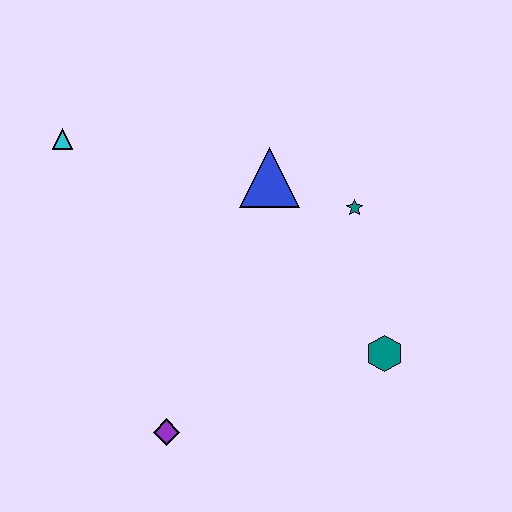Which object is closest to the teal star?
The blue triangle is closest to the teal star.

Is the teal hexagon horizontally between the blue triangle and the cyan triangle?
No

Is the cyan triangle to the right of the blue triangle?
No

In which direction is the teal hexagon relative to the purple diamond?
The teal hexagon is to the right of the purple diamond.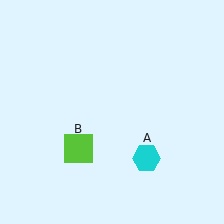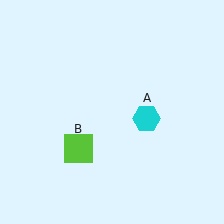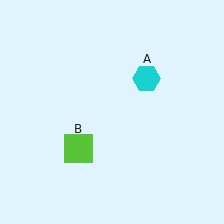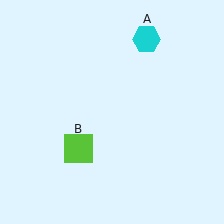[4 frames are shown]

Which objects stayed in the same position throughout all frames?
Lime square (object B) remained stationary.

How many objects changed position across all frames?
1 object changed position: cyan hexagon (object A).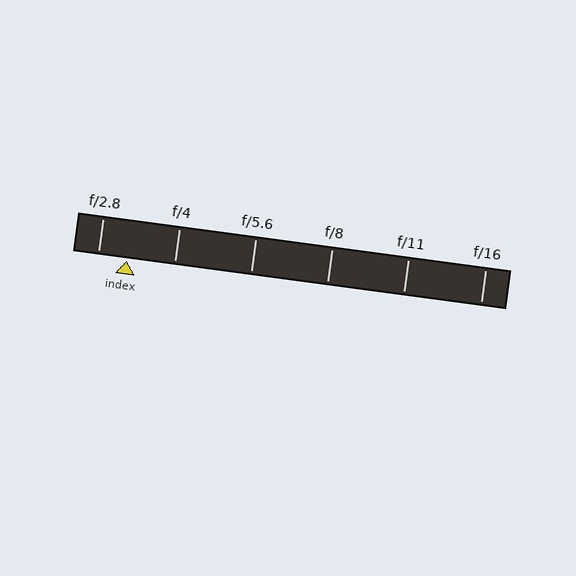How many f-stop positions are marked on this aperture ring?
There are 6 f-stop positions marked.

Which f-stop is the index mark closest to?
The index mark is closest to f/2.8.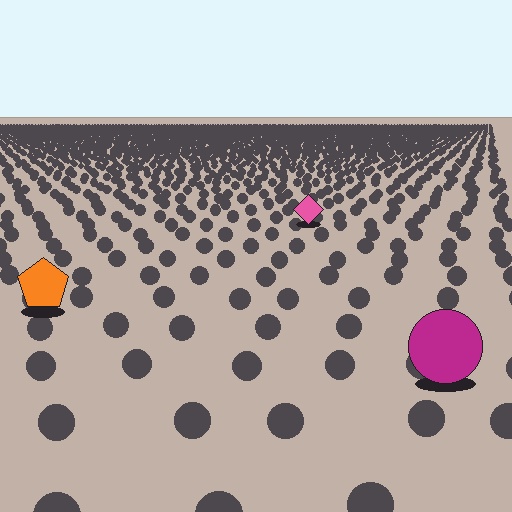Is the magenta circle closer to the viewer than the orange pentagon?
Yes. The magenta circle is closer — you can tell from the texture gradient: the ground texture is coarser near it.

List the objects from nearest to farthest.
From nearest to farthest: the magenta circle, the orange pentagon, the pink diamond.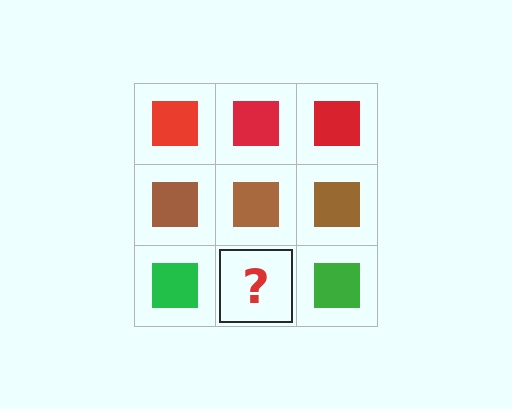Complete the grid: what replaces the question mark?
The question mark should be replaced with a green square.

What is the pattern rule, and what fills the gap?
The rule is that each row has a consistent color. The gap should be filled with a green square.